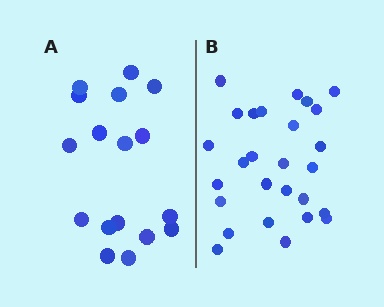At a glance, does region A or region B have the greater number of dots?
Region B (the right region) has more dots.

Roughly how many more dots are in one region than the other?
Region B has roughly 10 or so more dots than region A.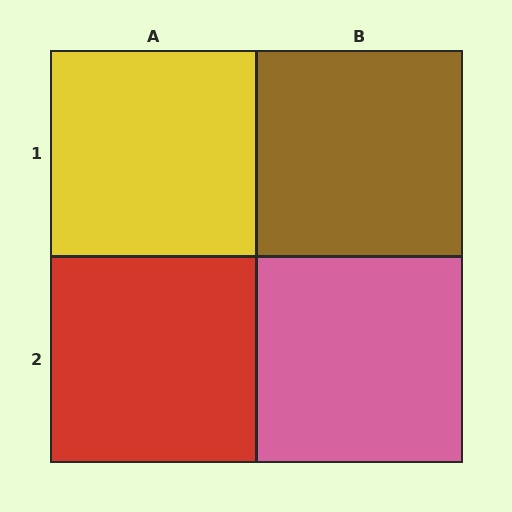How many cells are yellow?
1 cell is yellow.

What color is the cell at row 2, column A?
Red.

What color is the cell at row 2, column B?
Pink.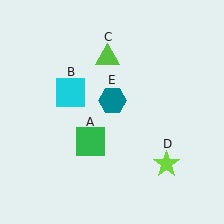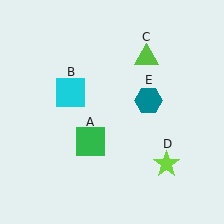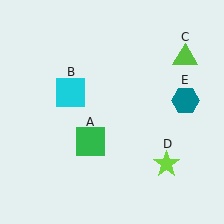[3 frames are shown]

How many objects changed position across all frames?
2 objects changed position: lime triangle (object C), teal hexagon (object E).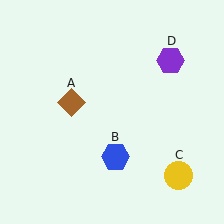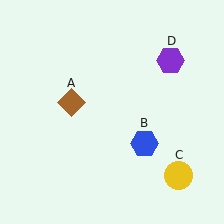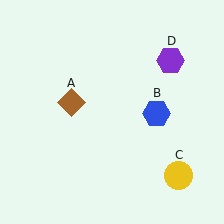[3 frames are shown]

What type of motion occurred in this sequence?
The blue hexagon (object B) rotated counterclockwise around the center of the scene.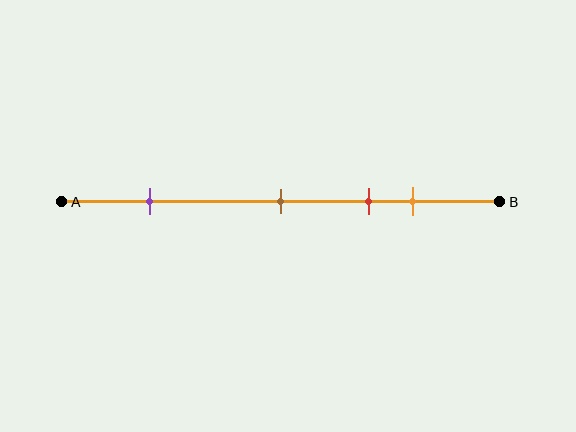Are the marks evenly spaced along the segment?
No, the marks are not evenly spaced.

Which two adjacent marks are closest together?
The red and orange marks are the closest adjacent pair.